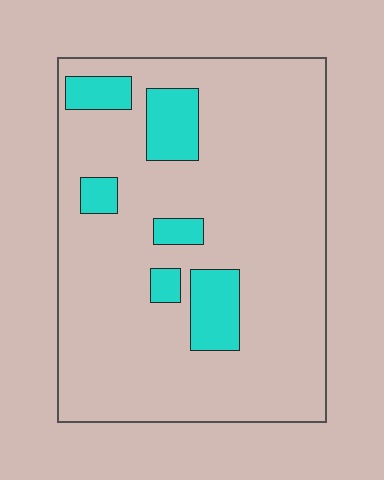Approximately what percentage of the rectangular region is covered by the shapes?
Approximately 15%.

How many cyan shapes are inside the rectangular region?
6.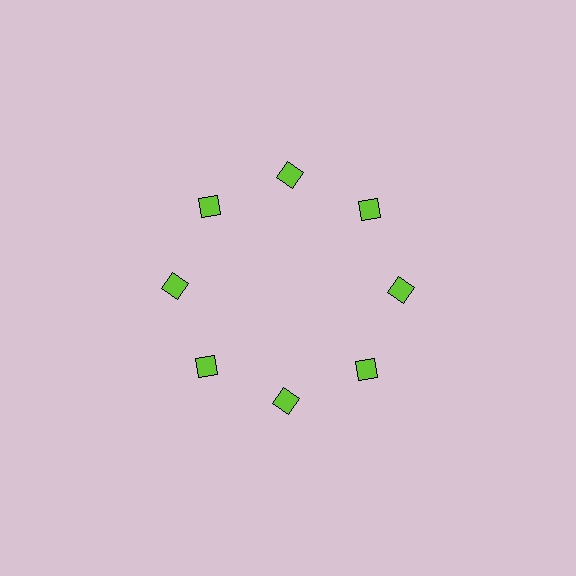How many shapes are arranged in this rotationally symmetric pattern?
There are 8 shapes, arranged in 8 groups of 1.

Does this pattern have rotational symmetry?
Yes, this pattern has 8-fold rotational symmetry. It looks the same after rotating 45 degrees around the center.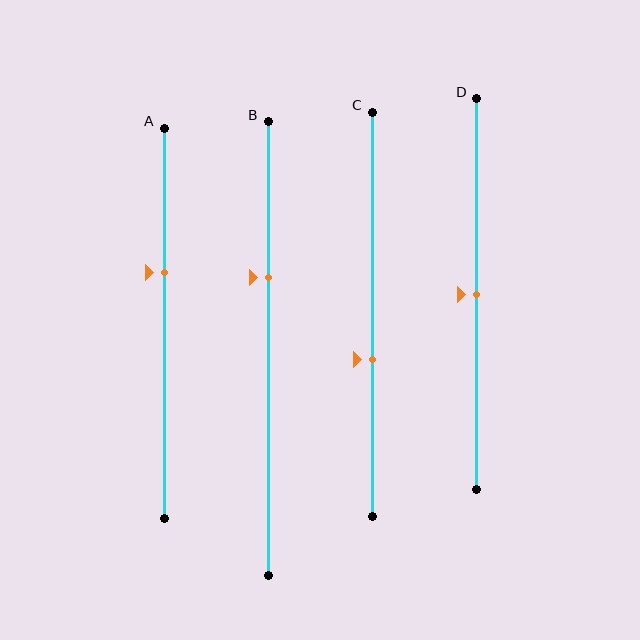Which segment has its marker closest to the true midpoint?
Segment D has its marker closest to the true midpoint.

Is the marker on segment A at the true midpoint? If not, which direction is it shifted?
No, the marker on segment A is shifted upward by about 13% of the segment length.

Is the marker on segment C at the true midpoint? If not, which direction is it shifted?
No, the marker on segment C is shifted downward by about 11% of the segment length.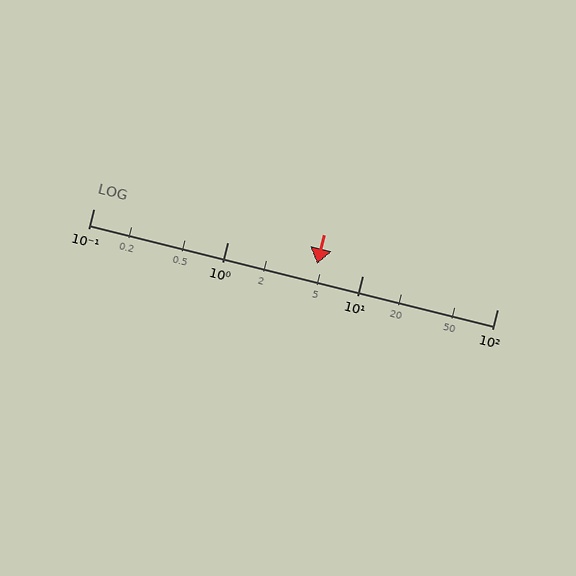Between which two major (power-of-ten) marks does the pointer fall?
The pointer is between 1 and 10.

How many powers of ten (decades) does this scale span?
The scale spans 3 decades, from 0.1 to 100.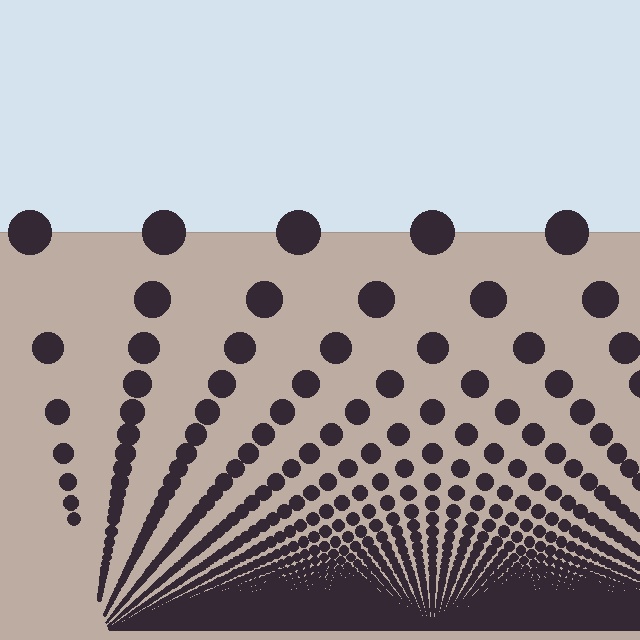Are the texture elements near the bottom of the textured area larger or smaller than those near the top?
Smaller. The gradient is inverted — elements near the bottom are smaller and denser.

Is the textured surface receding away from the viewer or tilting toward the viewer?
The surface appears to tilt toward the viewer. Texture elements get larger and sparser toward the top.